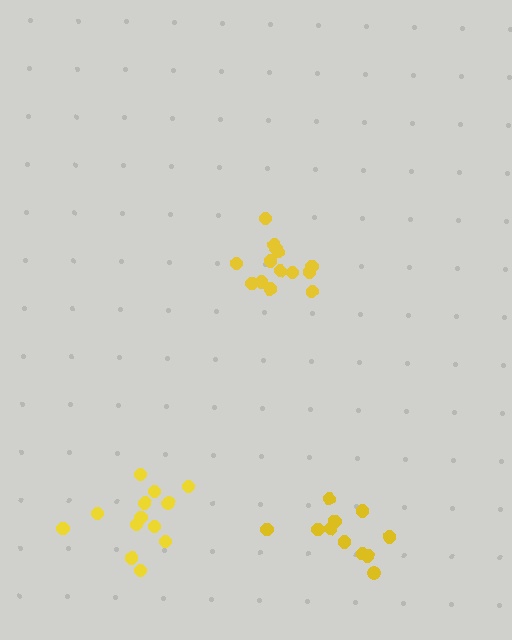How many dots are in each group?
Group 1: 13 dots, Group 2: 15 dots, Group 3: 11 dots (39 total).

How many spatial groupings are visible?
There are 3 spatial groupings.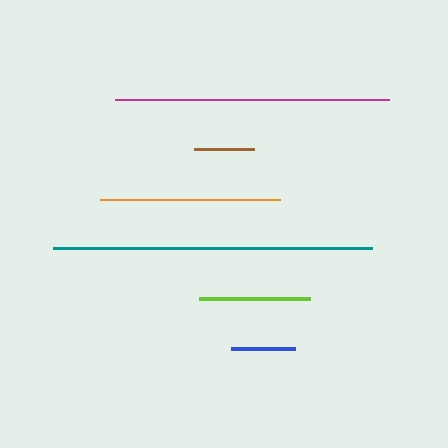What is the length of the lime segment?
The lime segment is approximately 111 pixels long.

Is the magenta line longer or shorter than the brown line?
The magenta line is longer than the brown line.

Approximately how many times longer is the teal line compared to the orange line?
The teal line is approximately 1.8 times the length of the orange line.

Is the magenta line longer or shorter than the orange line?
The magenta line is longer than the orange line.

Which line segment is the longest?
The teal line is the longest at approximately 320 pixels.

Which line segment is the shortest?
The brown line is the shortest at approximately 60 pixels.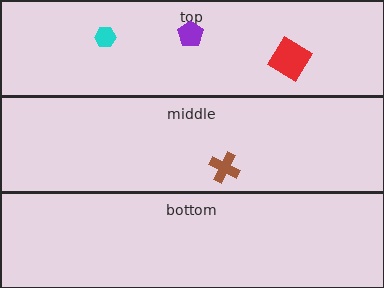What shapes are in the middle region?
The brown cross.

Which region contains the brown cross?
The middle region.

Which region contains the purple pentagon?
The top region.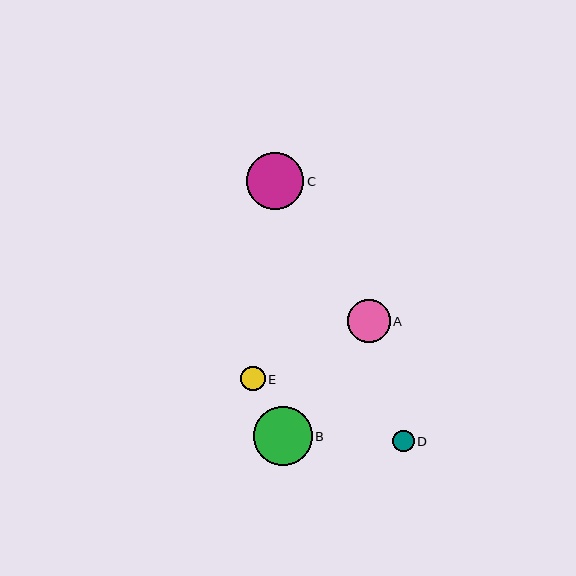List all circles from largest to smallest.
From largest to smallest: B, C, A, E, D.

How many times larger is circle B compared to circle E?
Circle B is approximately 2.4 times the size of circle E.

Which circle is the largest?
Circle B is the largest with a size of approximately 59 pixels.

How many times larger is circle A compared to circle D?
Circle A is approximately 2.0 times the size of circle D.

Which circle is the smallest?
Circle D is the smallest with a size of approximately 21 pixels.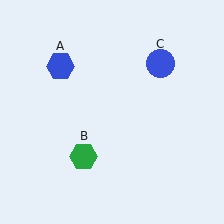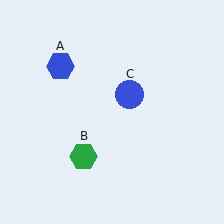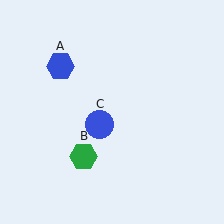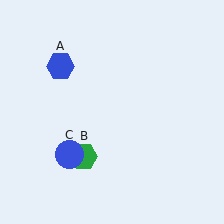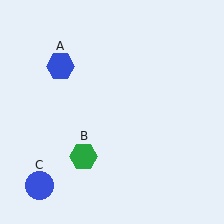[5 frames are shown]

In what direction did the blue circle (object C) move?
The blue circle (object C) moved down and to the left.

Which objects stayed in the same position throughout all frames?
Blue hexagon (object A) and green hexagon (object B) remained stationary.